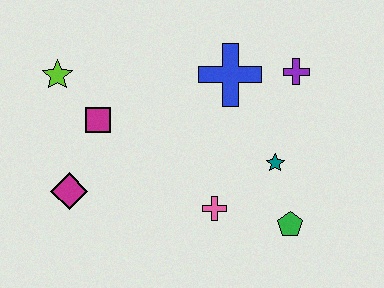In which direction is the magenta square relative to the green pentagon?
The magenta square is to the left of the green pentagon.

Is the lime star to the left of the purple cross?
Yes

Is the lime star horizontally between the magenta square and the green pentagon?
No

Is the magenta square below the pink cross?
No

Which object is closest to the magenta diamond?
The magenta square is closest to the magenta diamond.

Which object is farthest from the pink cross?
The lime star is farthest from the pink cross.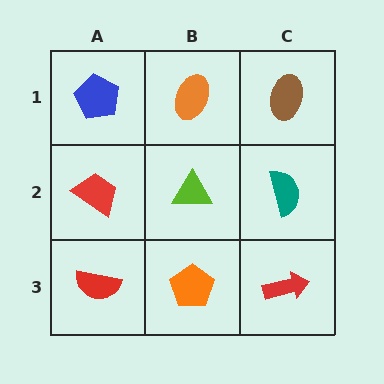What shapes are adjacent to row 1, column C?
A teal semicircle (row 2, column C), an orange ellipse (row 1, column B).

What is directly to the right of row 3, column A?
An orange pentagon.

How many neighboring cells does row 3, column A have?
2.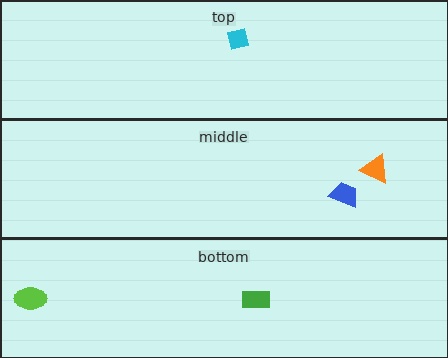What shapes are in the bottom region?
The green rectangle, the lime ellipse.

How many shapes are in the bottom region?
2.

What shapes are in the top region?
The cyan square.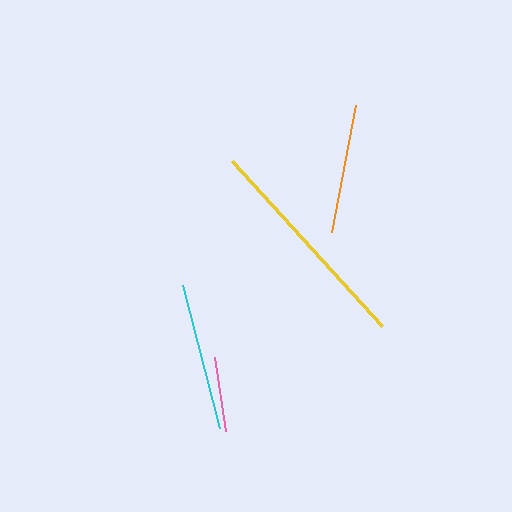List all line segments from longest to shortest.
From longest to shortest: yellow, cyan, orange, pink.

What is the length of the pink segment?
The pink segment is approximately 75 pixels long.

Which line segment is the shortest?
The pink line is the shortest at approximately 75 pixels.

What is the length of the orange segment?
The orange segment is approximately 128 pixels long.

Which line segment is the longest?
The yellow line is the longest at approximately 224 pixels.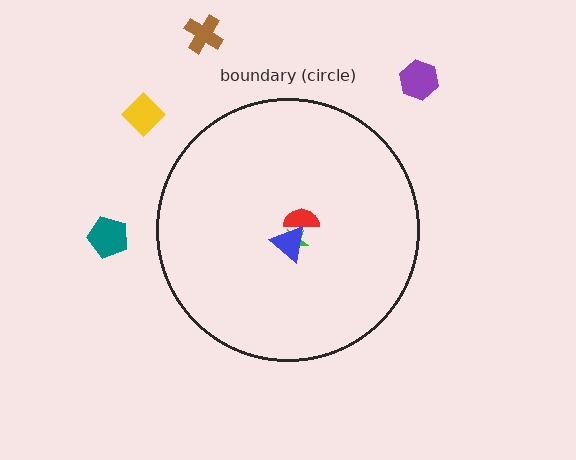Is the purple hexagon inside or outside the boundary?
Outside.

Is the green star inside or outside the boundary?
Inside.